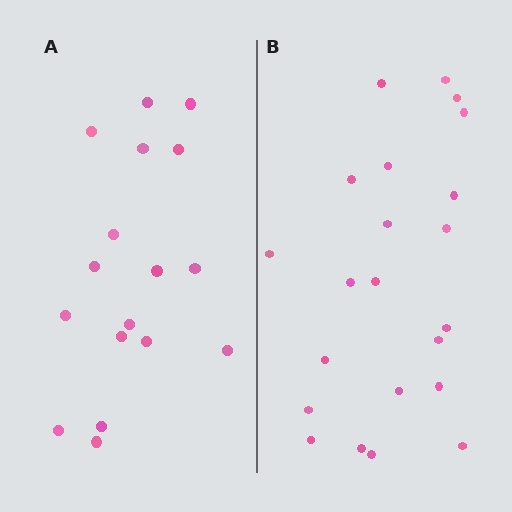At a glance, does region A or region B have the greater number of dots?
Region B (the right region) has more dots.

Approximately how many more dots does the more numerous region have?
Region B has about 5 more dots than region A.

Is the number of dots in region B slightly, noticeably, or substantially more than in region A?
Region B has noticeably more, but not dramatically so. The ratio is roughly 1.3 to 1.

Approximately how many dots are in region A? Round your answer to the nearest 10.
About 20 dots. (The exact count is 17, which rounds to 20.)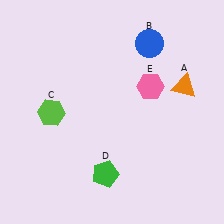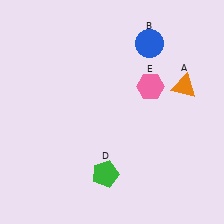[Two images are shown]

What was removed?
The lime hexagon (C) was removed in Image 2.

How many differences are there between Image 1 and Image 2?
There is 1 difference between the two images.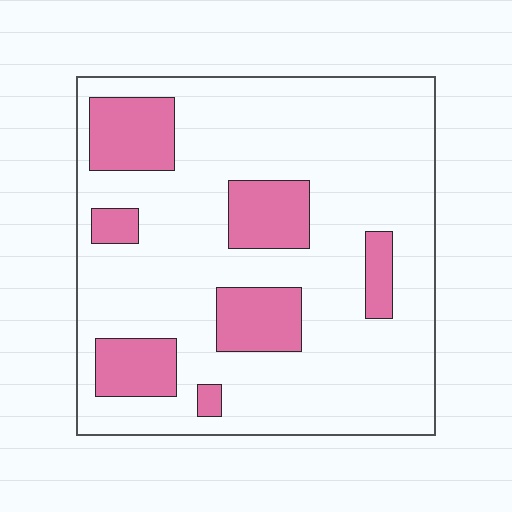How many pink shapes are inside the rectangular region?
7.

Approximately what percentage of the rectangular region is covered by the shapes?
Approximately 20%.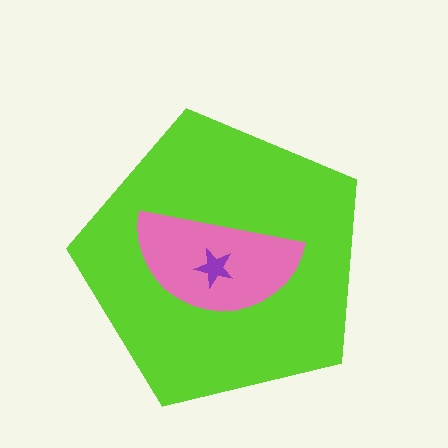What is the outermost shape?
The lime pentagon.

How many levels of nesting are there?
3.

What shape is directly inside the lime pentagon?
The pink semicircle.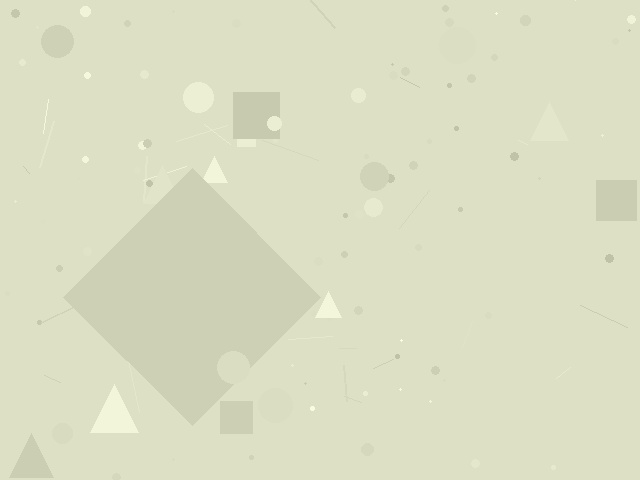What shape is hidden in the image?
A diamond is hidden in the image.